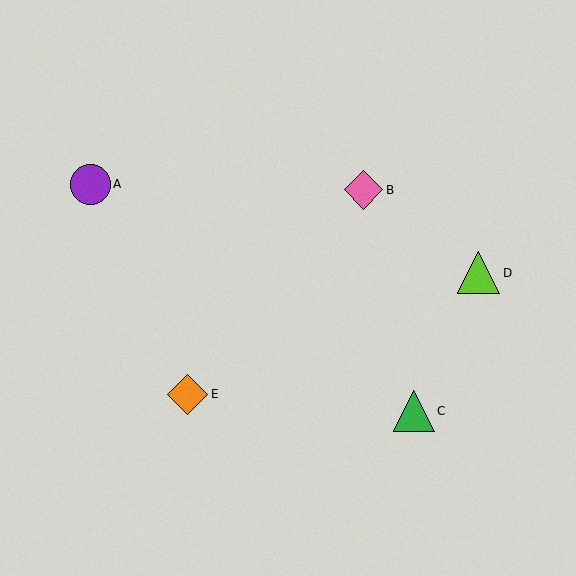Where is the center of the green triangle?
The center of the green triangle is at (414, 411).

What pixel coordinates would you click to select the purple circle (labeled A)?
Click at (90, 184) to select the purple circle A.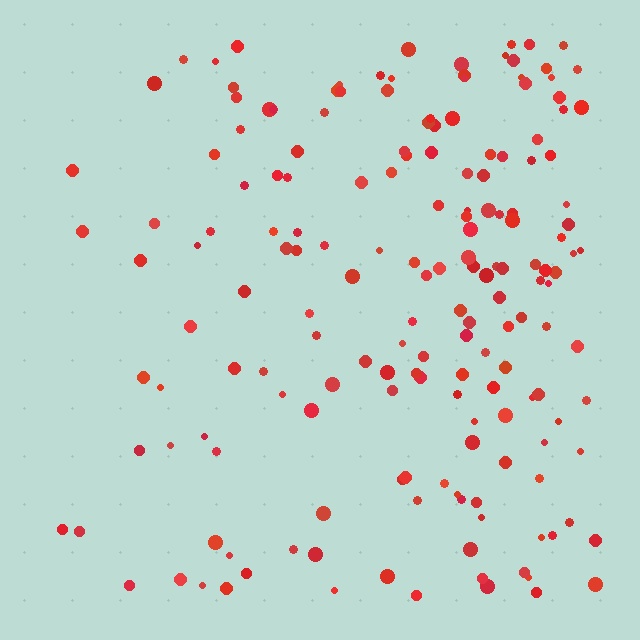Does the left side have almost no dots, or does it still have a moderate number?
Still a moderate number, just noticeably fewer than the right.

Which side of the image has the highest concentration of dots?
The right.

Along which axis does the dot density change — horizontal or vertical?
Horizontal.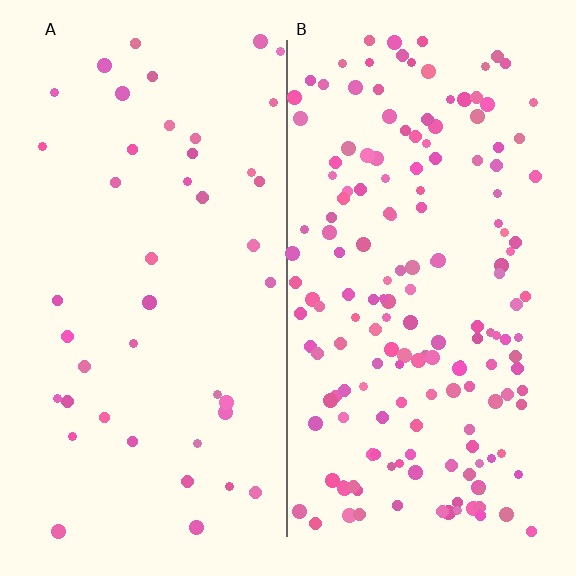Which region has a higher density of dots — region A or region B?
B (the right).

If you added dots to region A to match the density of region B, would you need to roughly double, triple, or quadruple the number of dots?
Approximately quadruple.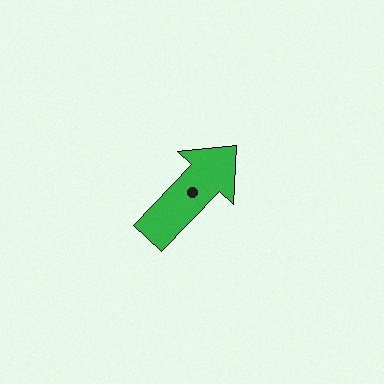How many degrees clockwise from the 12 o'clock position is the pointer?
Approximately 44 degrees.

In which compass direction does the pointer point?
Northeast.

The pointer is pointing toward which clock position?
Roughly 1 o'clock.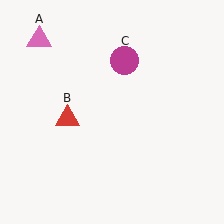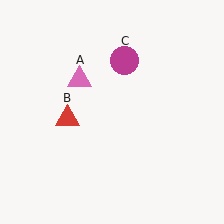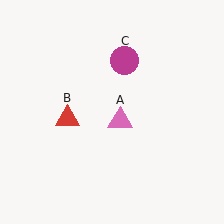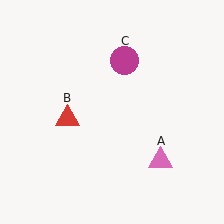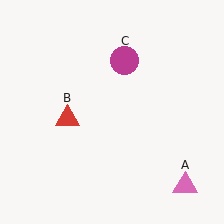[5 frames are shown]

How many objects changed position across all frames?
1 object changed position: pink triangle (object A).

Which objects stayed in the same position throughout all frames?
Red triangle (object B) and magenta circle (object C) remained stationary.